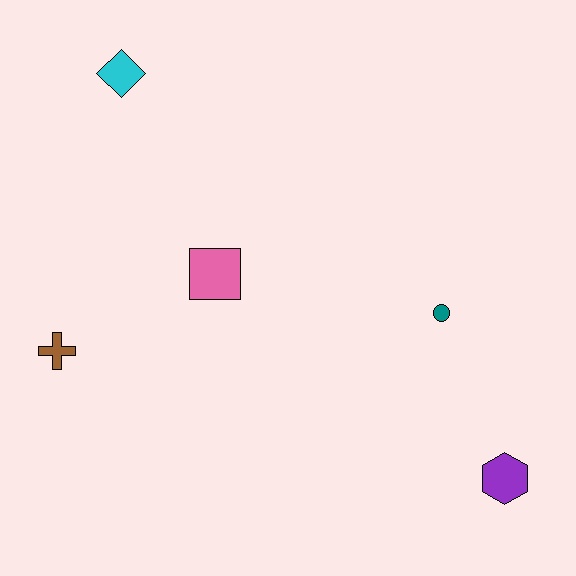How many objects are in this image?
There are 5 objects.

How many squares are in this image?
There is 1 square.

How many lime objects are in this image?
There are no lime objects.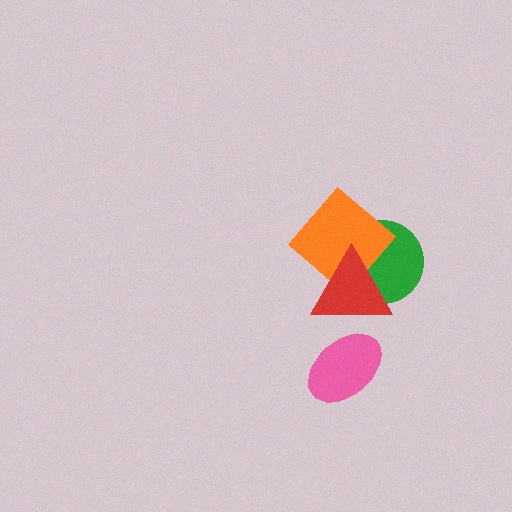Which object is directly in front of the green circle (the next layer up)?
The orange diamond is directly in front of the green circle.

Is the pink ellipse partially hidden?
Yes, it is partially covered by another shape.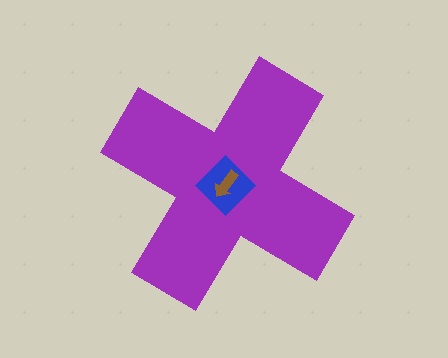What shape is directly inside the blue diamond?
The brown arrow.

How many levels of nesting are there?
3.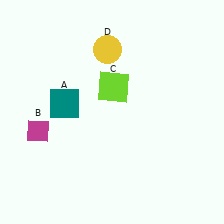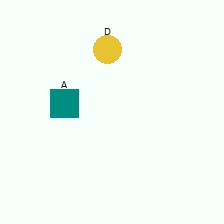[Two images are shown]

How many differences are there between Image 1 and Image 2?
There are 2 differences between the two images.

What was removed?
The magenta diamond (B), the lime square (C) were removed in Image 2.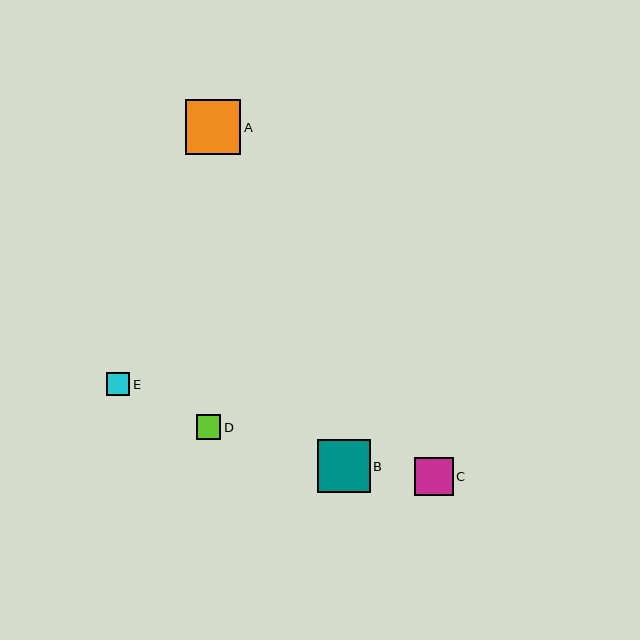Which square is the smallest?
Square E is the smallest with a size of approximately 23 pixels.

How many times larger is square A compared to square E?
Square A is approximately 2.4 times the size of square E.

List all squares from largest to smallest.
From largest to smallest: A, B, C, D, E.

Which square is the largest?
Square A is the largest with a size of approximately 55 pixels.